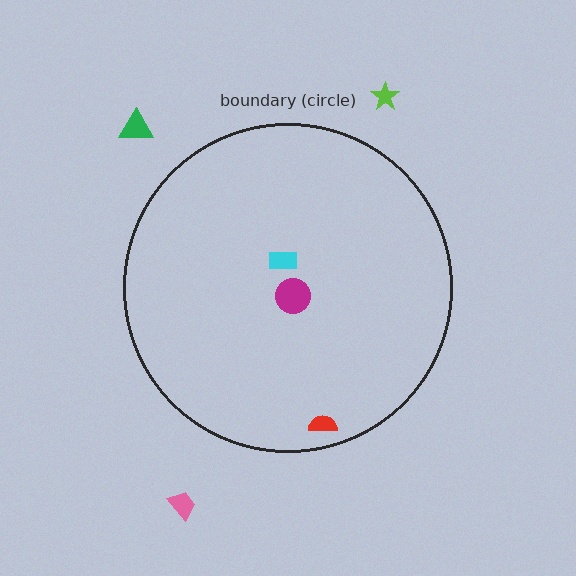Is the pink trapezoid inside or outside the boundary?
Outside.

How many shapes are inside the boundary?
3 inside, 3 outside.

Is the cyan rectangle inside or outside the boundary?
Inside.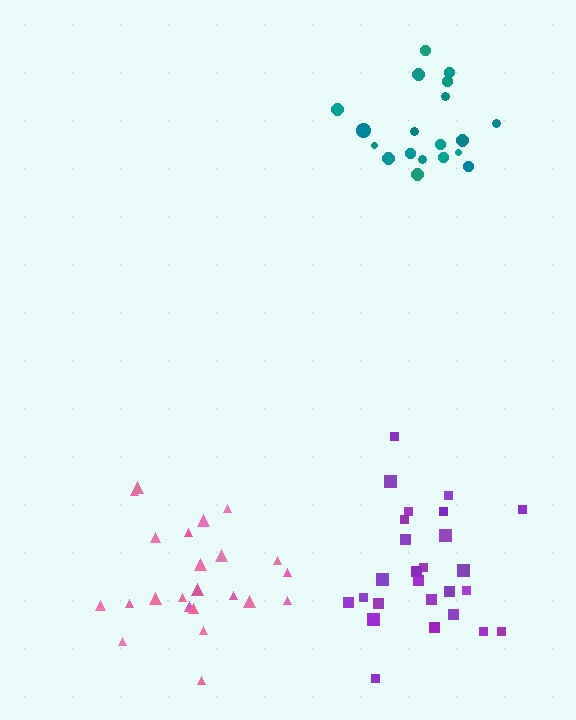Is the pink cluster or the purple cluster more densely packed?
Pink.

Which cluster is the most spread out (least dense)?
Purple.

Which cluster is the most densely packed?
Teal.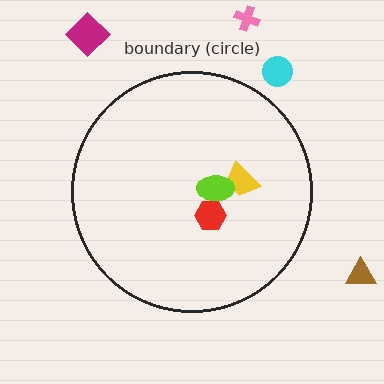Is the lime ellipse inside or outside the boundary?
Inside.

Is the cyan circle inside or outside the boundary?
Outside.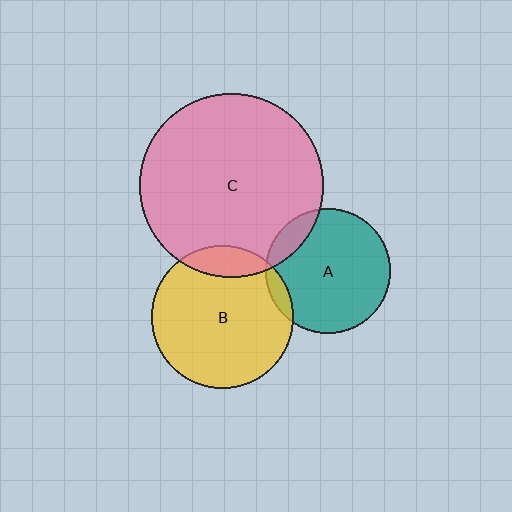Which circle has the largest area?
Circle C (pink).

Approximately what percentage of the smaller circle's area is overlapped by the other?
Approximately 15%.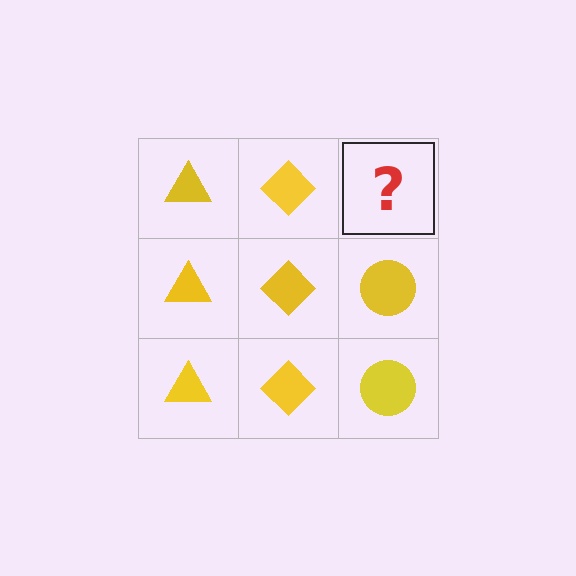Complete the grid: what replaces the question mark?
The question mark should be replaced with a yellow circle.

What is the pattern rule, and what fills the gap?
The rule is that each column has a consistent shape. The gap should be filled with a yellow circle.